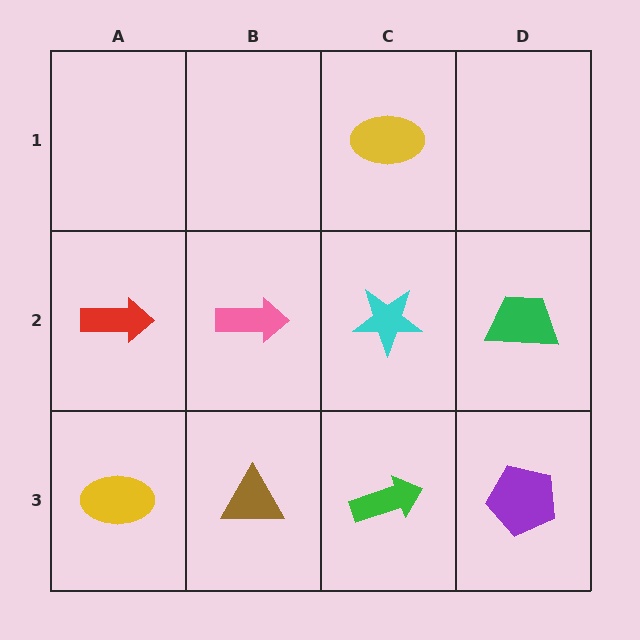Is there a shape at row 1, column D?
No, that cell is empty.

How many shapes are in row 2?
4 shapes.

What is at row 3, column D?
A purple pentagon.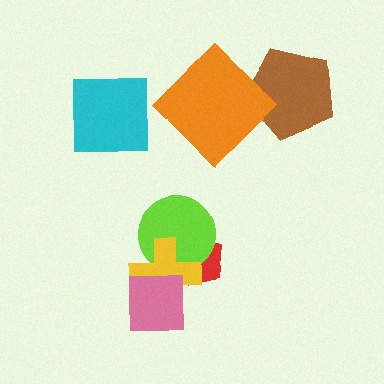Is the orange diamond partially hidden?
No, no other shape covers it.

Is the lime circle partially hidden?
Yes, it is partially covered by another shape.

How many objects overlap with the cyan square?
0 objects overlap with the cyan square.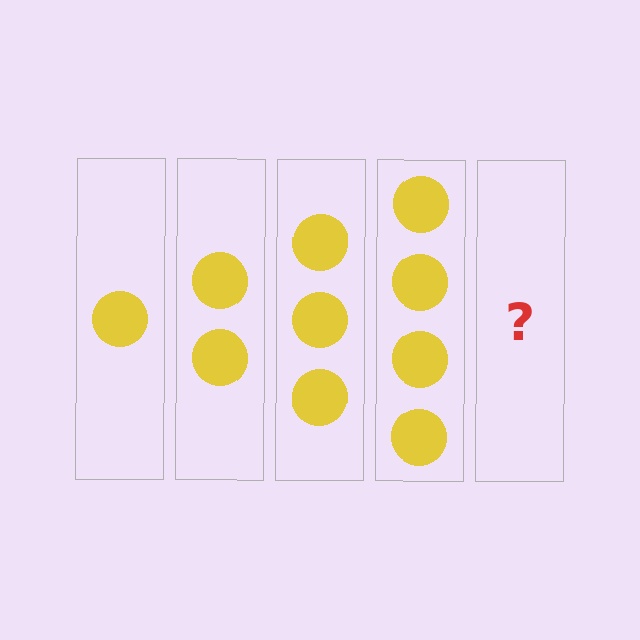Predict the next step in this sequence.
The next step is 5 circles.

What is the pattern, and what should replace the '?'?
The pattern is that each step adds one more circle. The '?' should be 5 circles.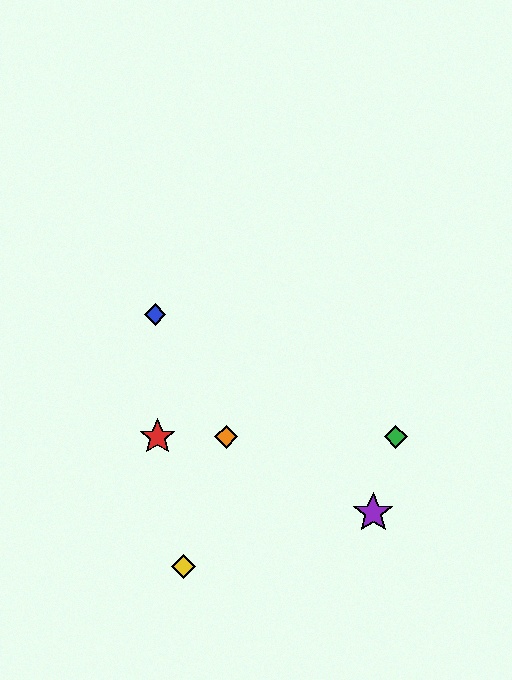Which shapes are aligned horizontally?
The red star, the green diamond, the orange diamond are aligned horizontally.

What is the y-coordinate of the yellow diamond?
The yellow diamond is at y≈567.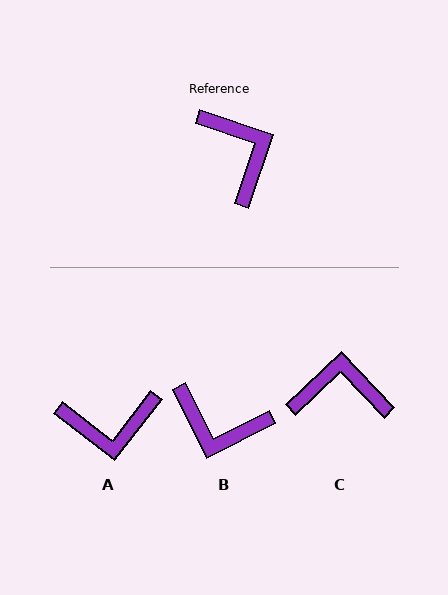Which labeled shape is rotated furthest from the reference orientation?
B, about 134 degrees away.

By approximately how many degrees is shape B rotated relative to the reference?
Approximately 134 degrees clockwise.